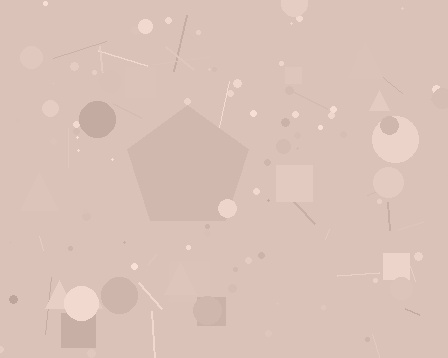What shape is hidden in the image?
A pentagon is hidden in the image.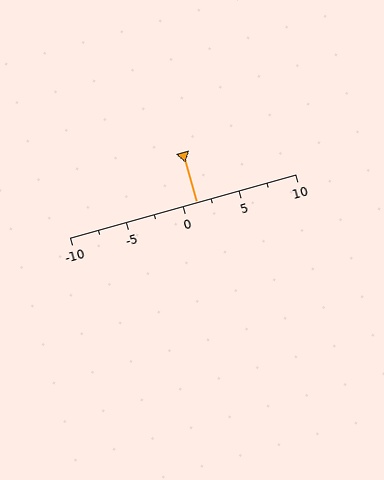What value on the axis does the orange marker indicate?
The marker indicates approximately 1.2.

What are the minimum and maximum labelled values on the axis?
The axis runs from -10 to 10.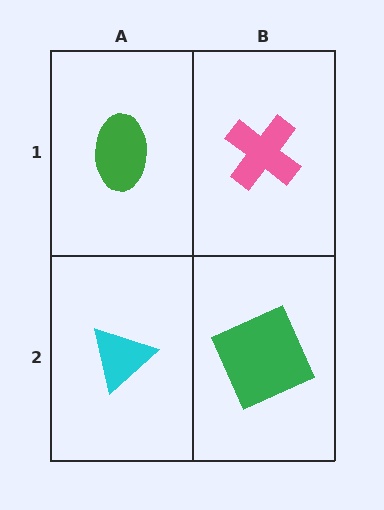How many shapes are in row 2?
2 shapes.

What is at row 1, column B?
A pink cross.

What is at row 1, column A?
A green ellipse.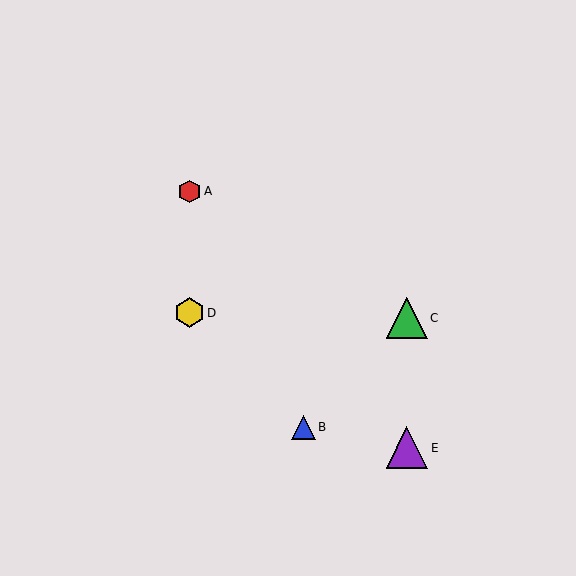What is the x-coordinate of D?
Object D is at x≈189.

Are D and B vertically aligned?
No, D is at x≈189 and B is at x≈303.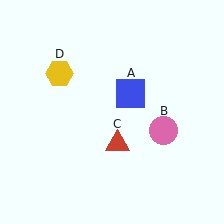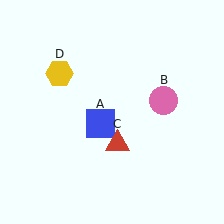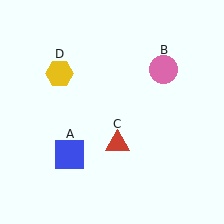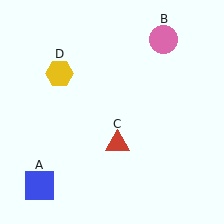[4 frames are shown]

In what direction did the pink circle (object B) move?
The pink circle (object B) moved up.